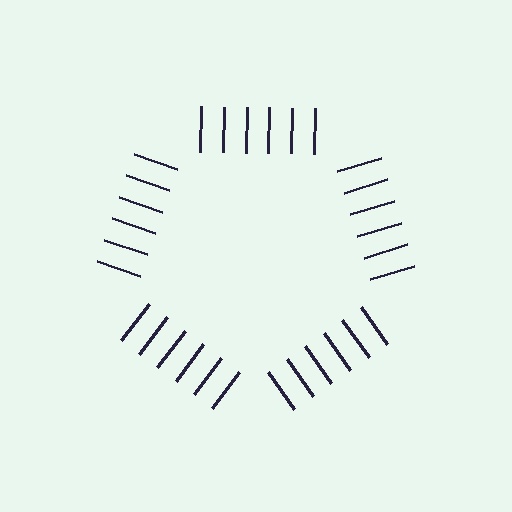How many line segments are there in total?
30 — 6 along each of the 5 edges.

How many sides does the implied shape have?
5 sides — the line-ends trace a pentagon.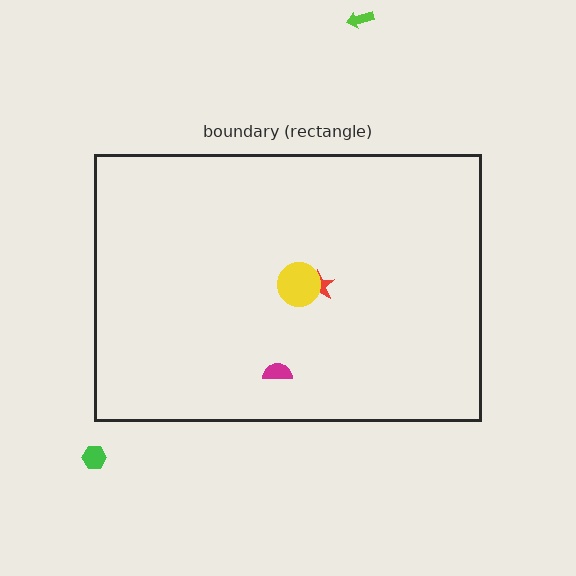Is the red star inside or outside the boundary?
Inside.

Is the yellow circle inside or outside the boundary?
Inside.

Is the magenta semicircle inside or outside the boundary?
Inside.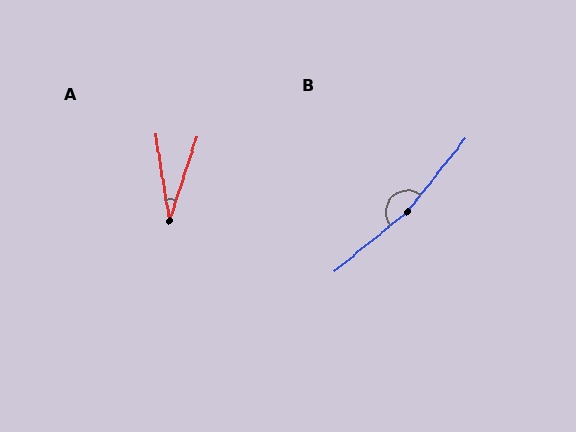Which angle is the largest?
B, at approximately 168 degrees.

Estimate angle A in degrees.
Approximately 27 degrees.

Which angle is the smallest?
A, at approximately 27 degrees.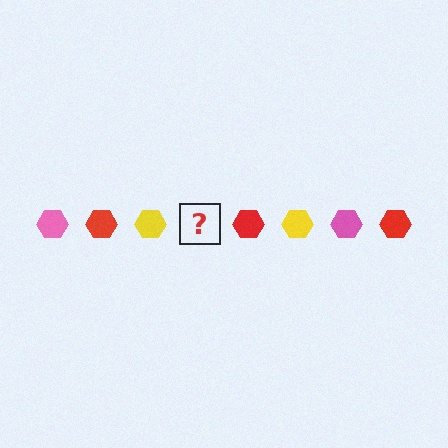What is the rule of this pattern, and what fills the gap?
The rule is that the pattern cycles through pink, red, yellow hexagons. The gap should be filled with a pink hexagon.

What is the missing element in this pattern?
The missing element is a pink hexagon.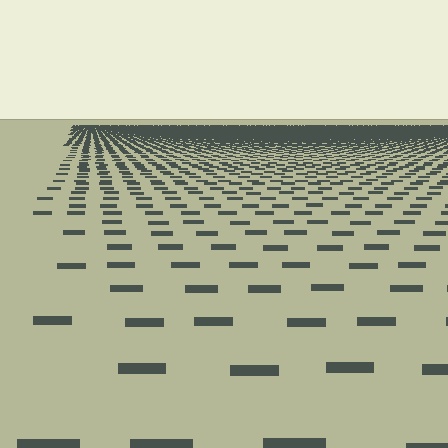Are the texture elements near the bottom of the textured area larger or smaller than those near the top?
Larger. Near the bottom, elements are closer to the viewer and appear at a bigger on-screen size.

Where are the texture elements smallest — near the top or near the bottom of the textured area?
Near the top.